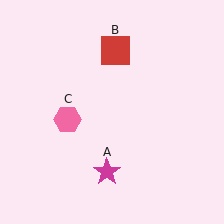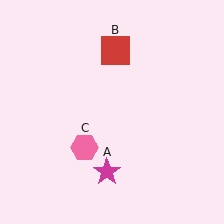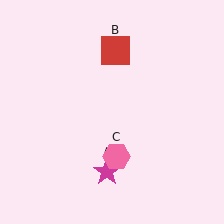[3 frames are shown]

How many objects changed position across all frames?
1 object changed position: pink hexagon (object C).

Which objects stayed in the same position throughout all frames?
Magenta star (object A) and red square (object B) remained stationary.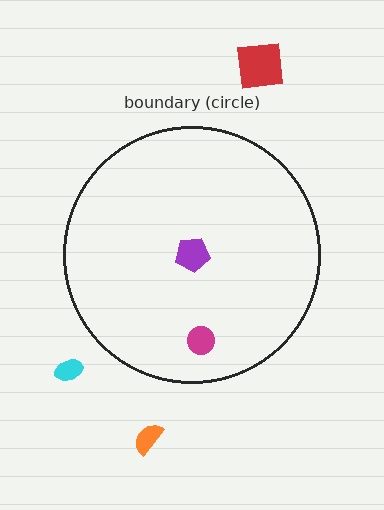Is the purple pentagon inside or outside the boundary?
Inside.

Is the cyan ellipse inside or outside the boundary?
Outside.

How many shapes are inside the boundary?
2 inside, 3 outside.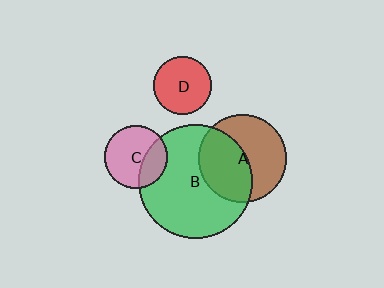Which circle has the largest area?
Circle B (green).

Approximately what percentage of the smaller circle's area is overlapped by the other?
Approximately 30%.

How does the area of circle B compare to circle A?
Approximately 1.7 times.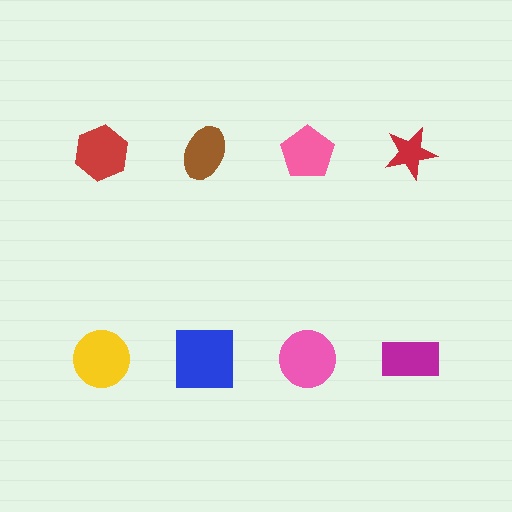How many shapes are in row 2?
4 shapes.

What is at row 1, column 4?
A red star.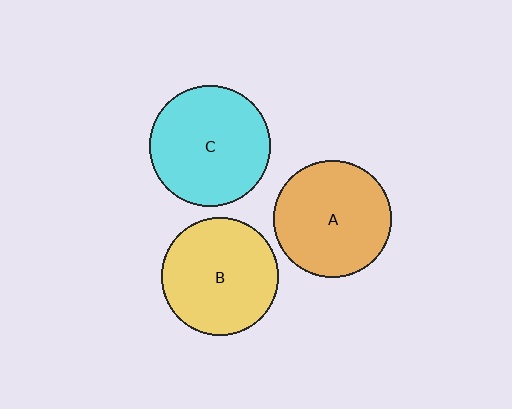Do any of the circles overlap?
No, none of the circles overlap.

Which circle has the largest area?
Circle C (cyan).